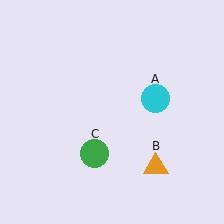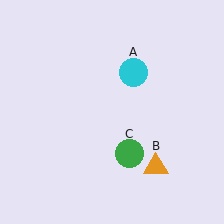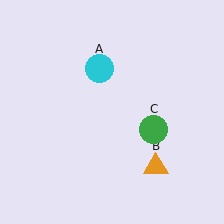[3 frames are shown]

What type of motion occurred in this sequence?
The cyan circle (object A), green circle (object C) rotated counterclockwise around the center of the scene.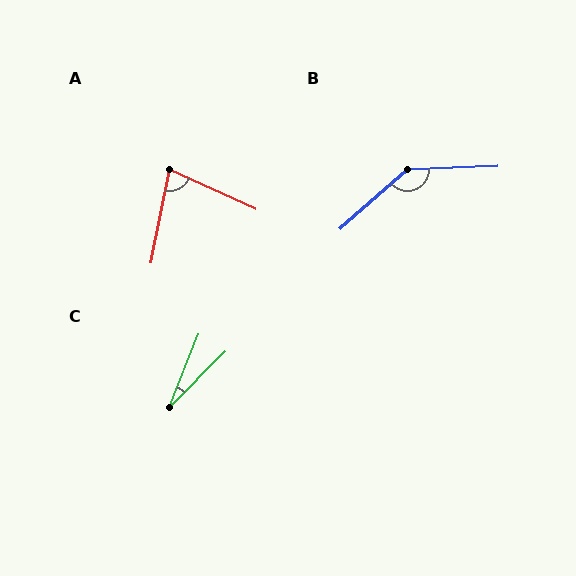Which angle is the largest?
B, at approximately 141 degrees.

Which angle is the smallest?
C, at approximately 23 degrees.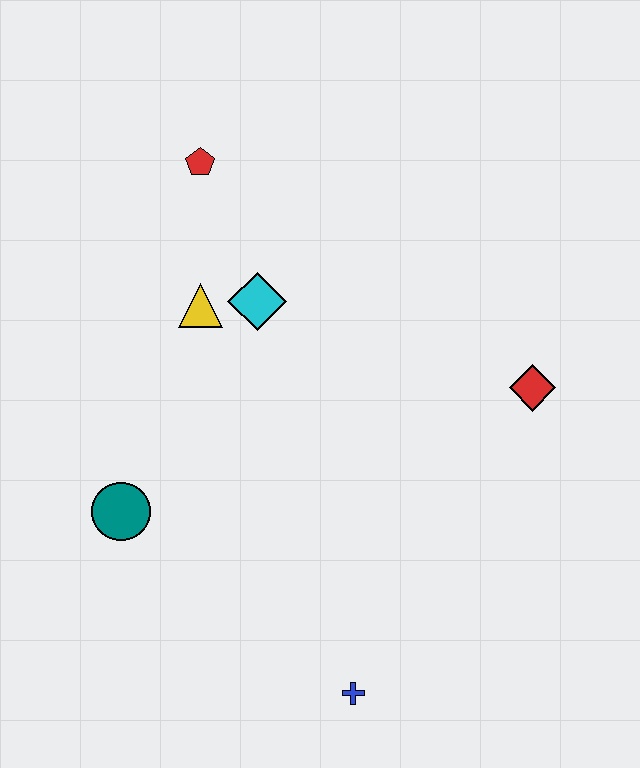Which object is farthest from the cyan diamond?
The blue cross is farthest from the cyan diamond.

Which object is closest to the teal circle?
The yellow triangle is closest to the teal circle.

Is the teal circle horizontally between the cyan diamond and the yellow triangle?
No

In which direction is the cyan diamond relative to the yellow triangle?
The cyan diamond is to the right of the yellow triangle.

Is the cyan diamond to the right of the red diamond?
No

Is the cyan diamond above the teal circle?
Yes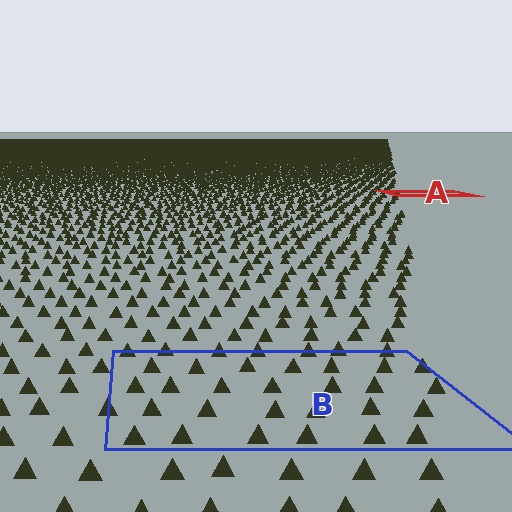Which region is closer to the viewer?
Region B is closer. The texture elements there are larger and more spread out.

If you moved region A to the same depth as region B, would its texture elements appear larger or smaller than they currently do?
They would appear larger. At a closer depth, the same texture elements are projected at a bigger on-screen size.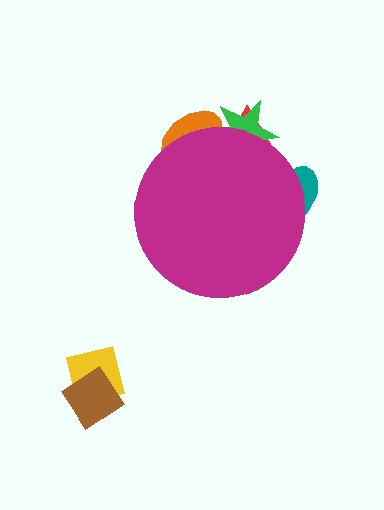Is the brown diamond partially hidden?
No, the brown diamond is fully visible.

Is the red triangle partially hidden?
Yes, the red triangle is partially hidden behind the magenta circle.